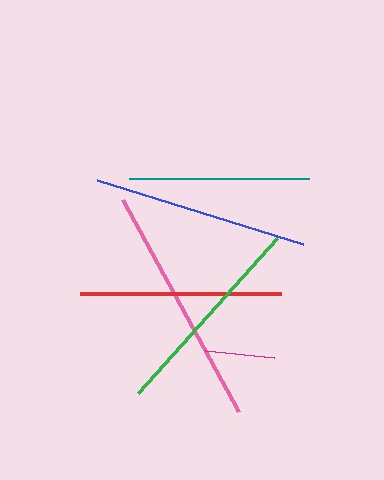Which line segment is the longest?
The pink line is the longest at approximately 242 pixels.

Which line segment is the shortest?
The magenta line is the shortest at approximately 69 pixels.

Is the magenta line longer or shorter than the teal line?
The teal line is longer than the magenta line.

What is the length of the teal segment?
The teal segment is approximately 180 pixels long.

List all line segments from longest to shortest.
From longest to shortest: pink, blue, green, red, teal, magenta.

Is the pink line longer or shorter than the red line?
The pink line is longer than the red line.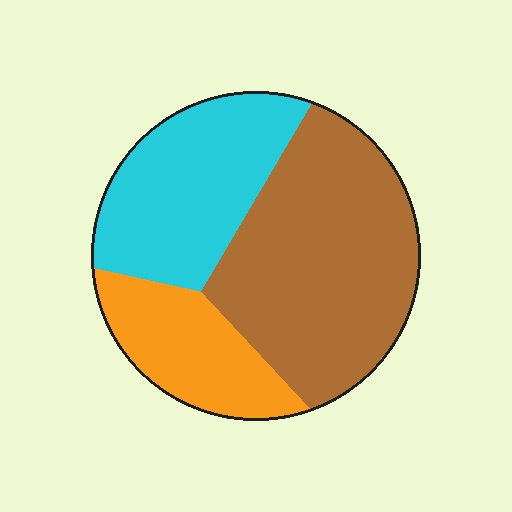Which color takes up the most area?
Brown, at roughly 50%.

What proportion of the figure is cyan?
Cyan covers 31% of the figure.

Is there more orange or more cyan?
Cyan.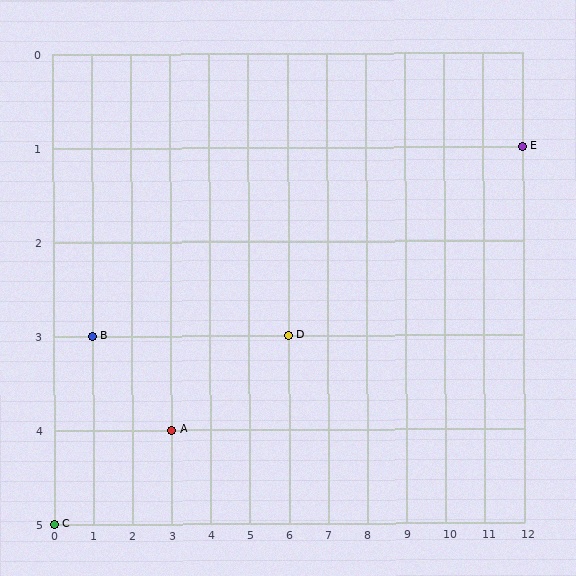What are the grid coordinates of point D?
Point D is at grid coordinates (6, 3).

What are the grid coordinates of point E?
Point E is at grid coordinates (12, 1).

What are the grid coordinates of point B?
Point B is at grid coordinates (1, 3).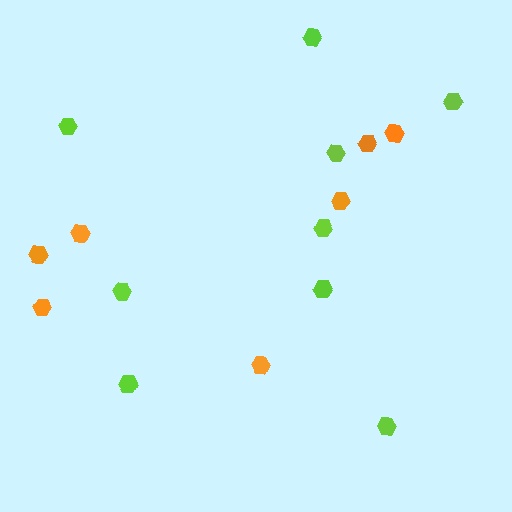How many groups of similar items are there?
There are 2 groups: one group of lime hexagons (9) and one group of orange hexagons (7).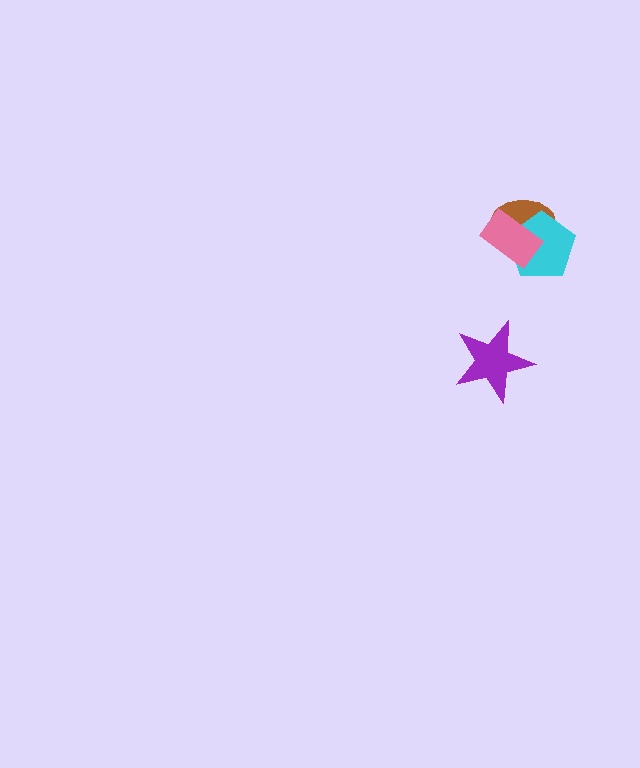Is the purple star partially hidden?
No, no other shape covers it.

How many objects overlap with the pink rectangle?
2 objects overlap with the pink rectangle.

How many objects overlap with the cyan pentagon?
2 objects overlap with the cyan pentagon.